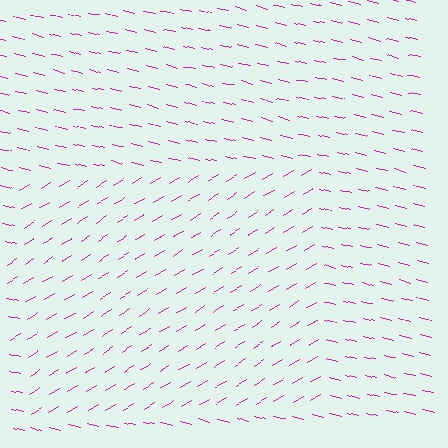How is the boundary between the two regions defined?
The boundary is defined purely by a change in line orientation (approximately 45 degrees difference). All lines are the same color and thickness.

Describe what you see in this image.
The image is filled with small magenta line segments. A rectangle region in the image has lines oriented differently from the surrounding lines, creating a visible texture boundary.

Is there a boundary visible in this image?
Yes, there is a texture boundary formed by a change in line orientation.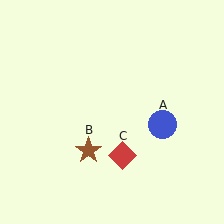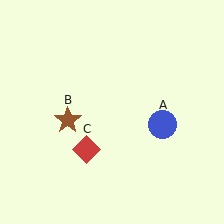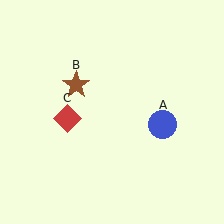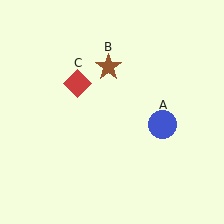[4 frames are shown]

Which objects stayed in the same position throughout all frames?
Blue circle (object A) remained stationary.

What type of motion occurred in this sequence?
The brown star (object B), red diamond (object C) rotated clockwise around the center of the scene.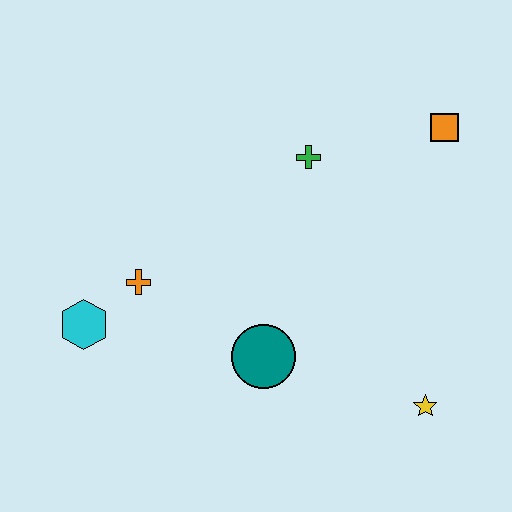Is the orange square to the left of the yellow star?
No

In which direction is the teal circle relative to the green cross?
The teal circle is below the green cross.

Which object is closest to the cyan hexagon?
The orange cross is closest to the cyan hexagon.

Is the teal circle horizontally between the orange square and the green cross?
No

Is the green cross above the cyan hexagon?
Yes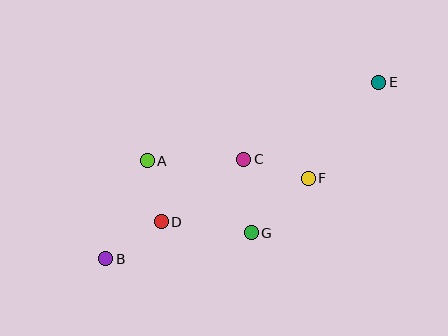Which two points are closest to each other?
Points A and D are closest to each other.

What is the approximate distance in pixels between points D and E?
The distance between D and E is approximately 258 pixels.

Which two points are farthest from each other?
Points B and E are farthest from each other.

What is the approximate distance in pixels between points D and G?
The distance between D and G is approximately 91 pixels.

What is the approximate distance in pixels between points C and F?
The distance between C and F is approximately 68 pixels.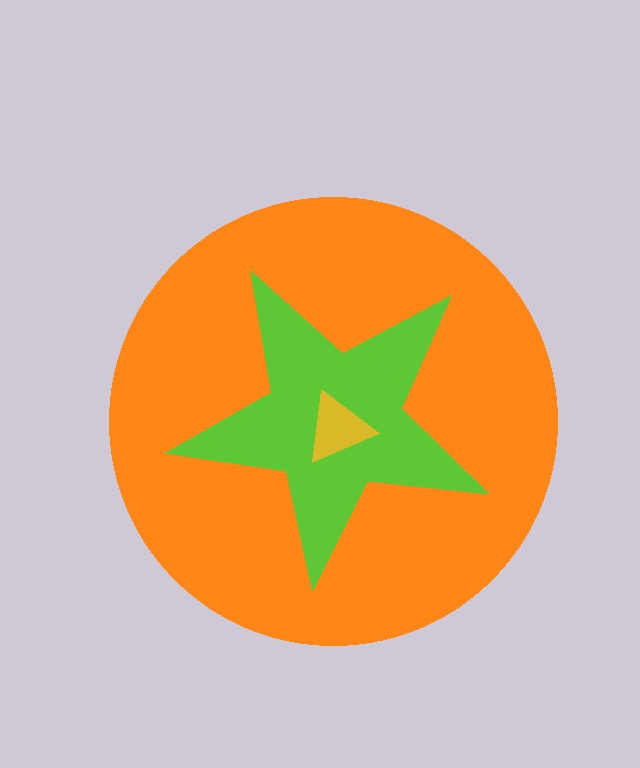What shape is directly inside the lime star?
The yellow triangle.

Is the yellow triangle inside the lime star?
Yes.